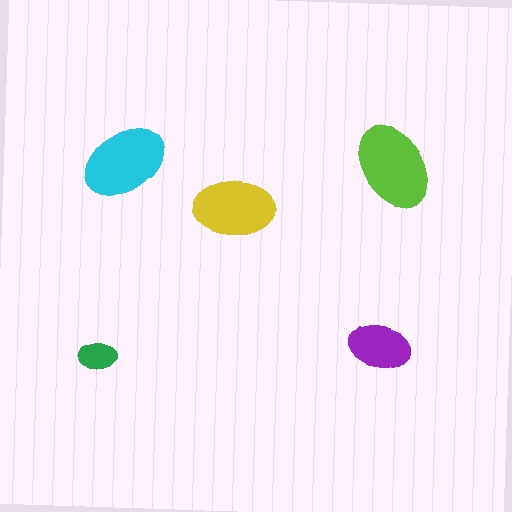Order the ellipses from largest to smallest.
the lime one, the cyan one, the yellow one, the purple one, the green one.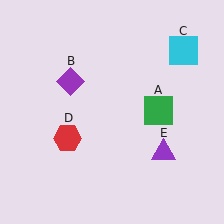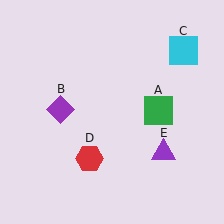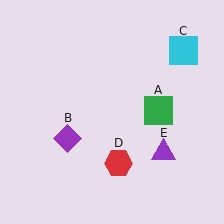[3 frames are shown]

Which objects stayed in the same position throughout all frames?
Green square (object A) and cyan square (object C) and purple triangle (object E) remained stationary.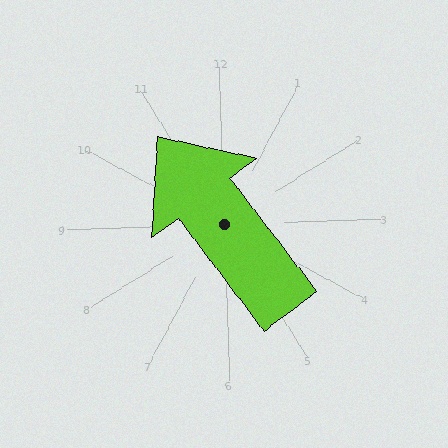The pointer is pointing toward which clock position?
Roughly 11 o'clock.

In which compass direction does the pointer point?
Northwest.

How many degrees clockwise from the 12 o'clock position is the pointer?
Approximately 325 degrees.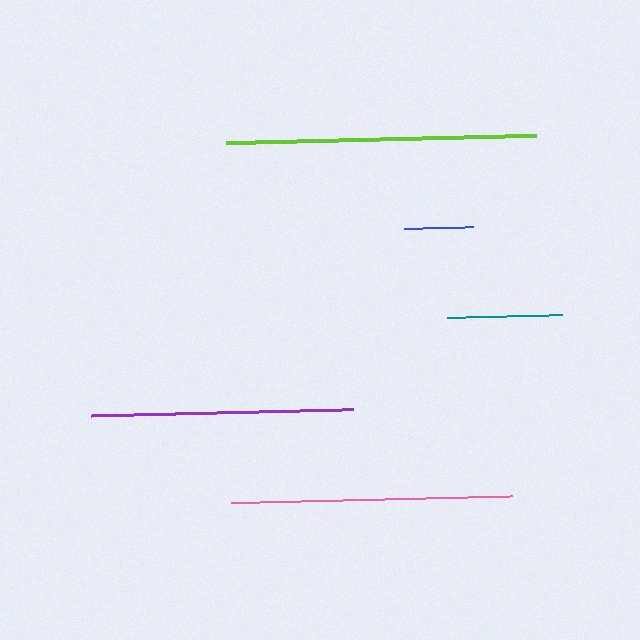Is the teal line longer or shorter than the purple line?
The purple line is longer than the teal line.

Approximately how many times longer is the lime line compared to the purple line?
The lime line is approximately 1.2 times the length of the purple line.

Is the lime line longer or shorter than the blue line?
The lime line is longer than the blue line.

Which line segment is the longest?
The lime line is the longest at approximately 310 pixels.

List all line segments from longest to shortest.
From longest to shortest: lime, pink, purple, teal, blue.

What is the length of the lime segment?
The lime segment is approximately 310 pixels long.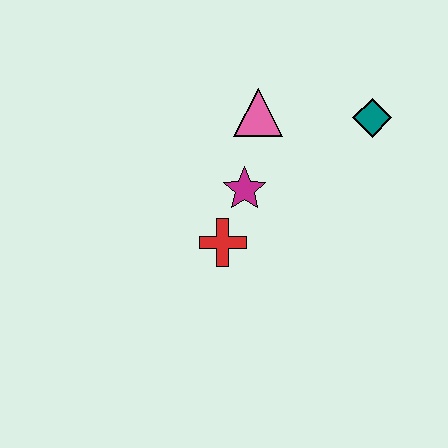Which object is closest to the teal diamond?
The pink triangle is closest to the teal diamond.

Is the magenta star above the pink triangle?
No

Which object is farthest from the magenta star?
The teal diamond is farthest from the magenta star.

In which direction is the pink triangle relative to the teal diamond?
The pink triangle is to the left of the teal diamond.